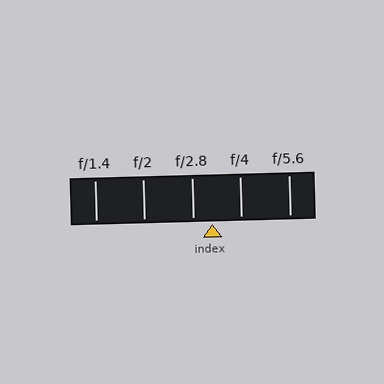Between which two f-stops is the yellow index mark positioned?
The index mark is between f/2.8 and f/4.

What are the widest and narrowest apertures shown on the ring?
The widest aperture shown is f/1.4 and the narrowest is f/5.6.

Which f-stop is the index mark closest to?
The index mark is closest to f/2.8.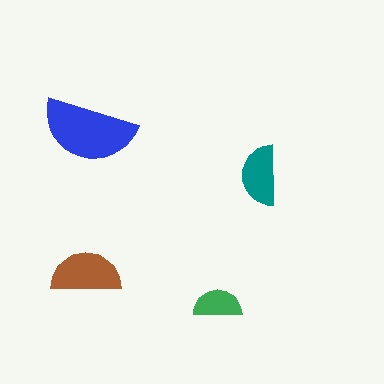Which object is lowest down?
The green semicircle is bottommost.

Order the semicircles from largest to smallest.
the blue one, the brown one, the teal one, the green one.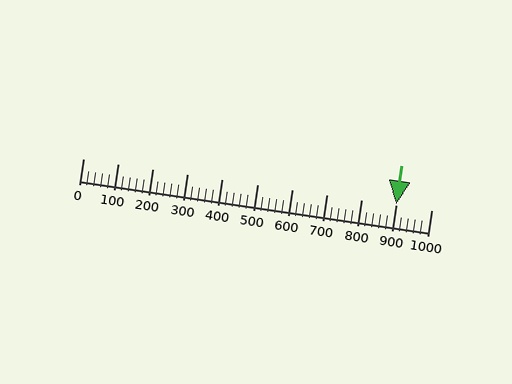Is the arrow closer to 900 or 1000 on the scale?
The arrow is closer to 900.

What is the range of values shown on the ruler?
The ruler shows values from 0 to 1000.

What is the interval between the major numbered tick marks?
The major tick marks are spaced 100 units apart.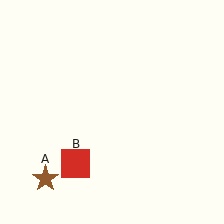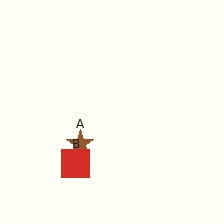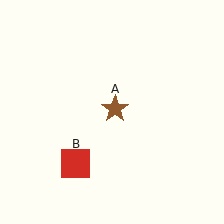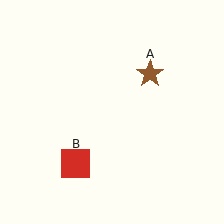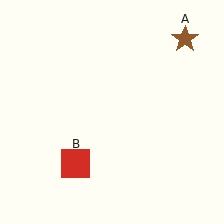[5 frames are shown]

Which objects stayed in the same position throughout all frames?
Red square (object B) remained stationary.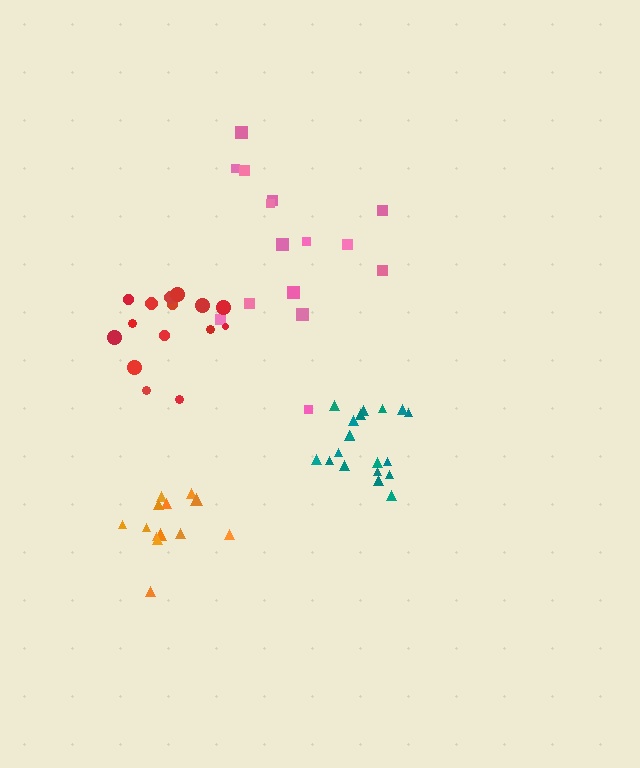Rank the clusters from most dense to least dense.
orange, teal, red, pink.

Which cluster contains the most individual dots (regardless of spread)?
Teal (19).